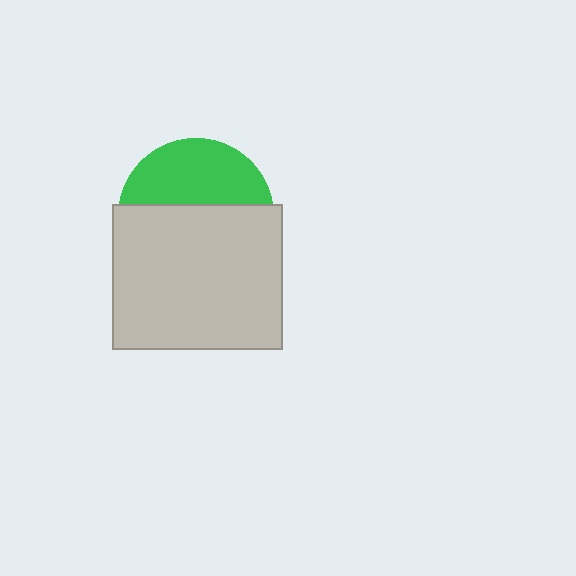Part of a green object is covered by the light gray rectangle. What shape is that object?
It is a circle.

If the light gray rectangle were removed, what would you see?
You would see the complete green circle.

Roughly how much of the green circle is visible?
A small part of it is visible (roughly 40%).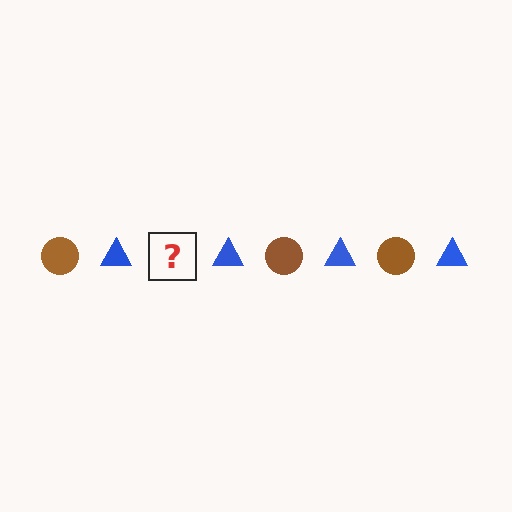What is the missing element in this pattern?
The missing element is a brown circle.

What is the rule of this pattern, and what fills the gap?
The rule is that the pattern alternates between brown circle and blue triangle. The gap should be filled with a brown circle.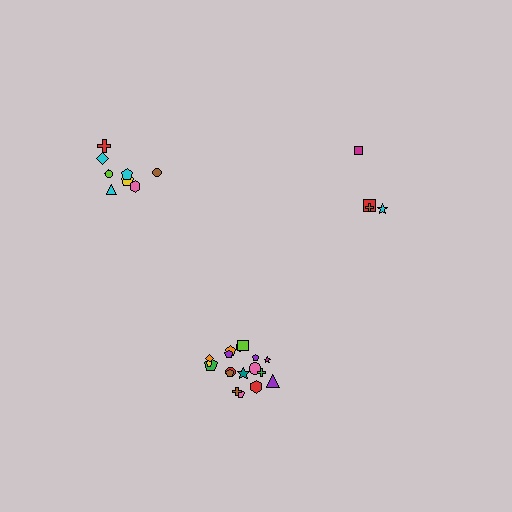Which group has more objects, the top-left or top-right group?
The top-left group.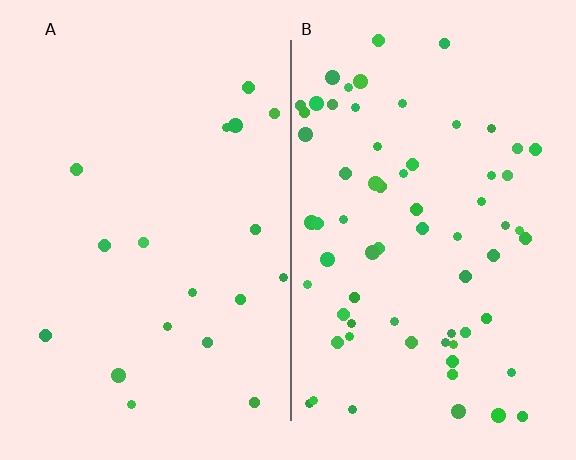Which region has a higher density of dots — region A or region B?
B (the right).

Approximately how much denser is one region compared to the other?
Approximately 3.7× — region B over region A.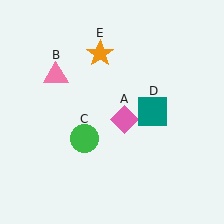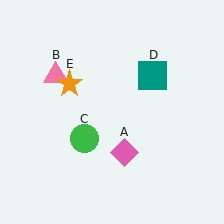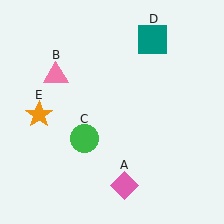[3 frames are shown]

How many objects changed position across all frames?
3 objects changed position: pink diamond (object A), teal square (object D), orange star (object E).